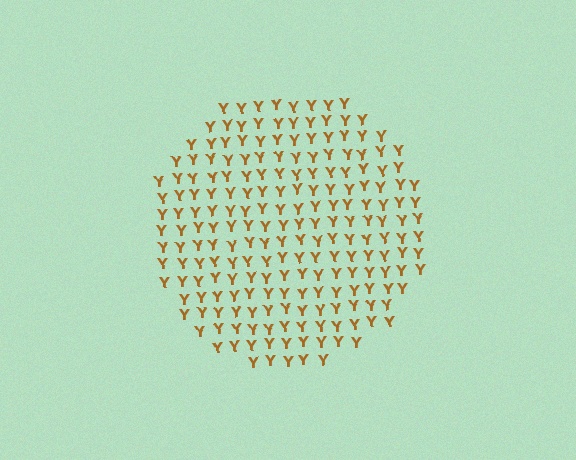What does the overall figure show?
The overall figure shows a circle.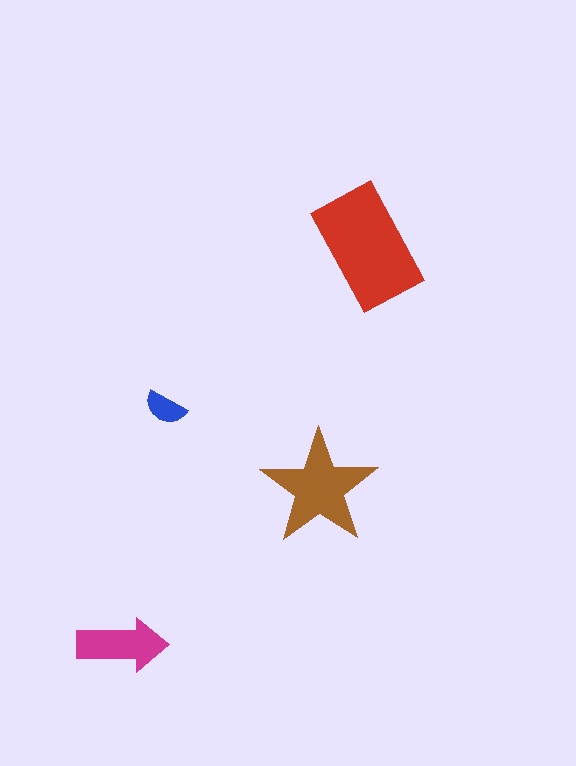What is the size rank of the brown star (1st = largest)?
2nd.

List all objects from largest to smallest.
The red rectangle, the brown star, the magenta arrow, the blue semicircle.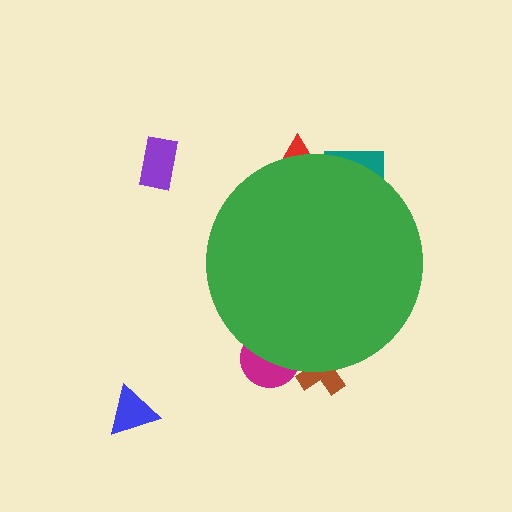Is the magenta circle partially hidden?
Yes, the magenta circle is partially hidden behind the green circle.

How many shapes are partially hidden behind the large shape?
4 shapes are partially hidden.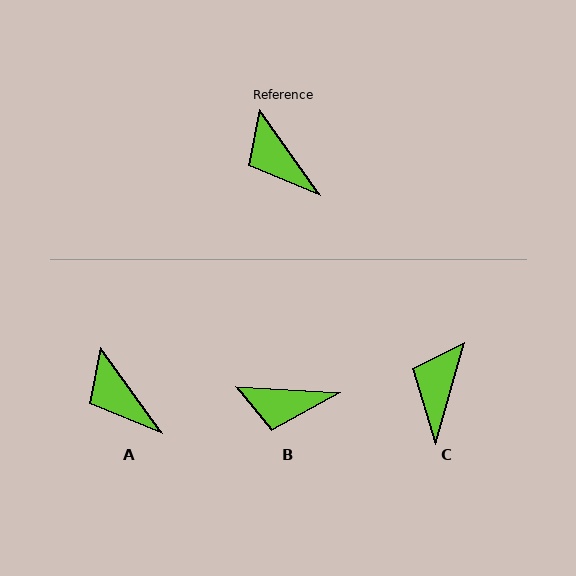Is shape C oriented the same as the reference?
No, it is off by about 51 degrees.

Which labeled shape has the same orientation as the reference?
A.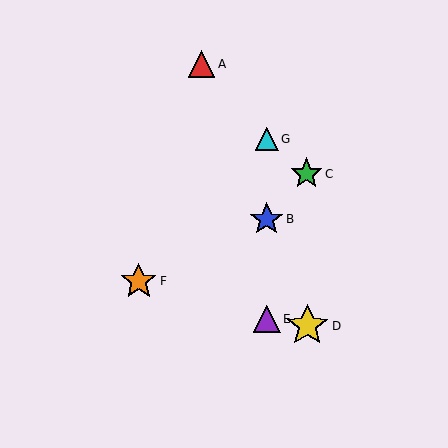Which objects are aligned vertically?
Objects B, E, G are aligned vertically.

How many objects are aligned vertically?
3 objects (B, E, G) are aligned vertically.